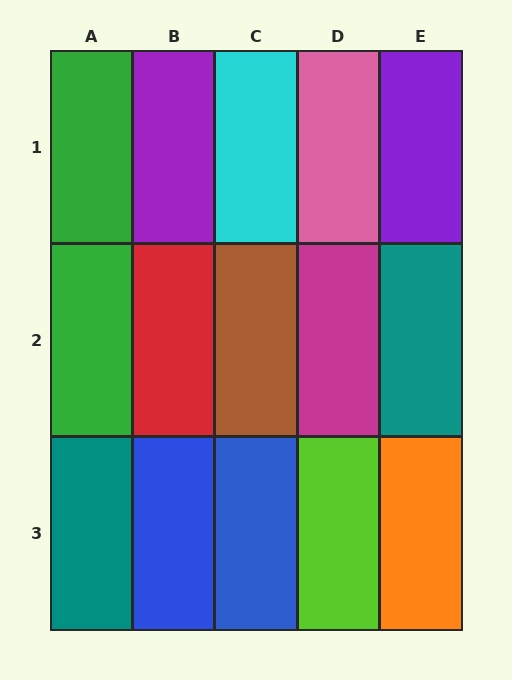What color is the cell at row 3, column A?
Teal.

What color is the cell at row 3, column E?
Orange.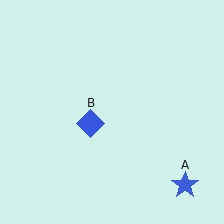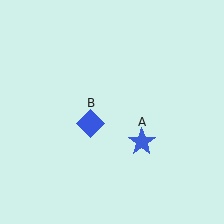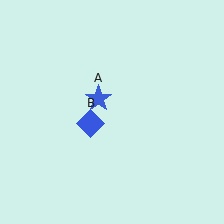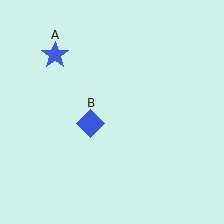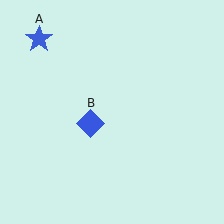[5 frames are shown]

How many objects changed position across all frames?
1 object changed position: blue star (object A).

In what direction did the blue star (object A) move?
The blue star (object A) moved up and to the left.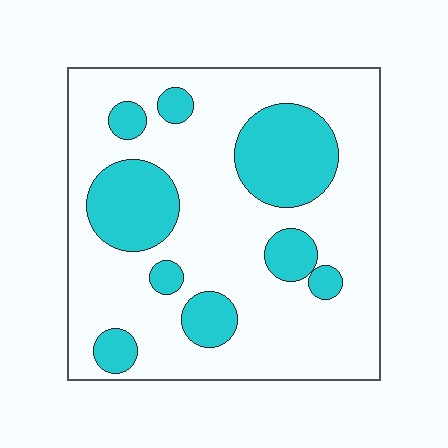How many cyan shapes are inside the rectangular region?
9.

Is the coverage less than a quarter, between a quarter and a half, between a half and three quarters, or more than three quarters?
Between a quarter and a half.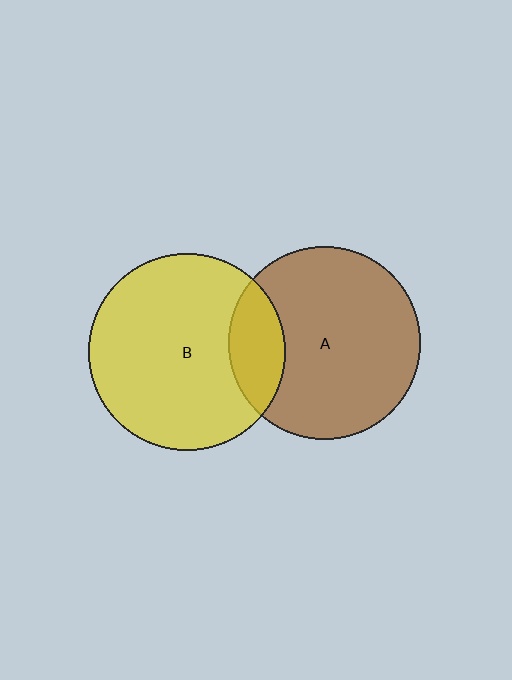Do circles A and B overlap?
Yes.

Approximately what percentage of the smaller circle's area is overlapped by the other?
Approximately 20%.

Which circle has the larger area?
Circle B (yellow).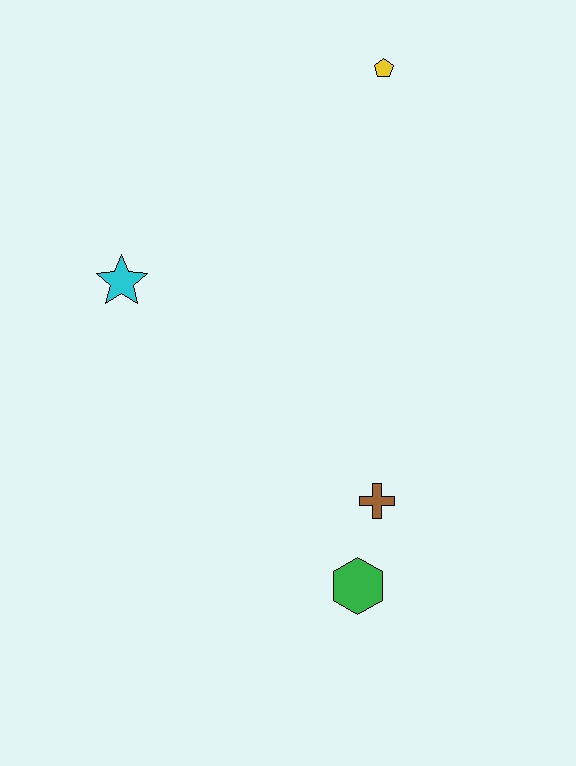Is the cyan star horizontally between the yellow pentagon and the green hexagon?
No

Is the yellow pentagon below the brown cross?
No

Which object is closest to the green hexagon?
The brown cross is closest to the green hexagon.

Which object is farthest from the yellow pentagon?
The green hexagon is farthest from the yellow pentagon.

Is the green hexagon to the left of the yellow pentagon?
Yes